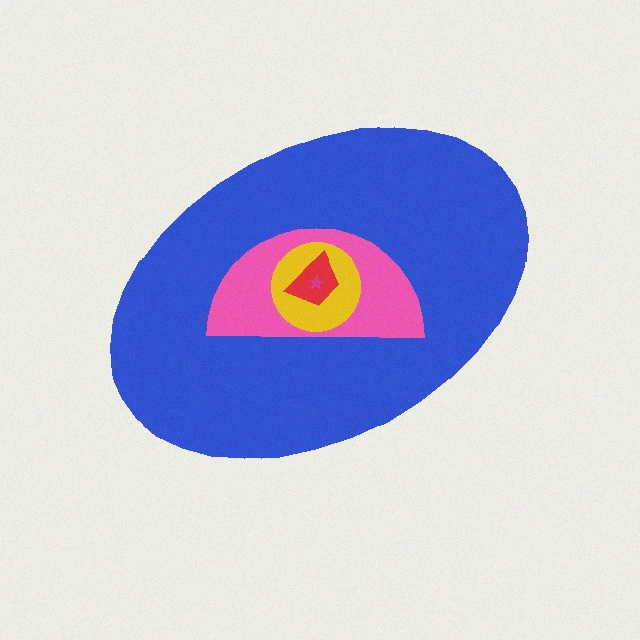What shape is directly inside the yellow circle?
The red trapezoid.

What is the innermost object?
The magenta star.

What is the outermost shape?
The blue ellipse.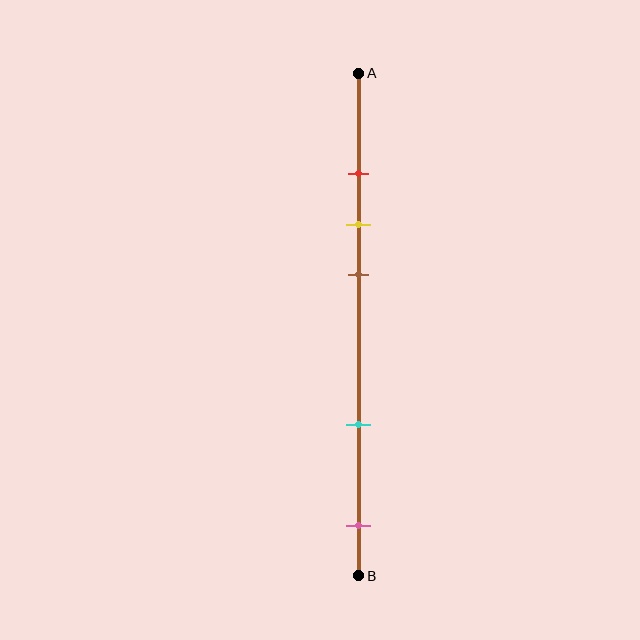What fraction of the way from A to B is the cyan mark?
The cyan mark is approximately 70% (0.7) of the way from A to B.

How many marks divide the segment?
There are 5 marks dividing the segment.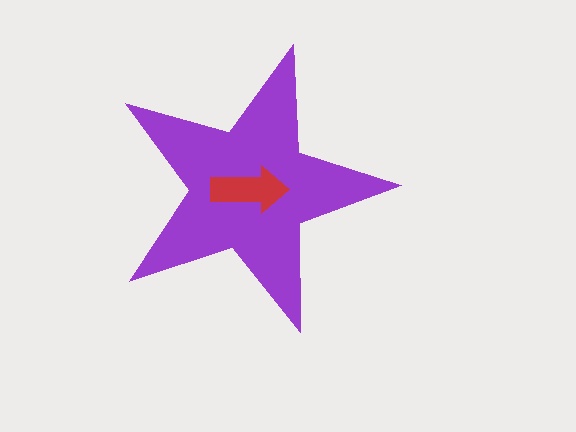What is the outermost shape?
The purple star.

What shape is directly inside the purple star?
The red arrow.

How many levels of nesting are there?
2.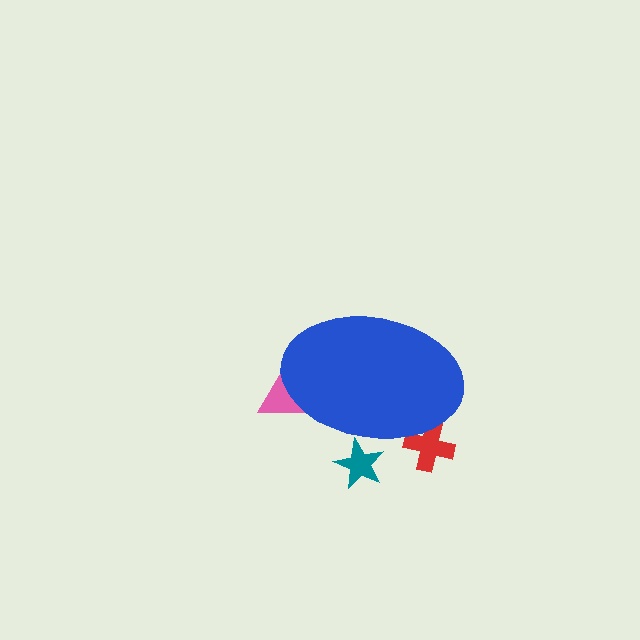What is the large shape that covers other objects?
A blue ellipse.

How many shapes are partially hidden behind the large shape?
3 shapes are partially hidden.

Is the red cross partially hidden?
Yes, the red cross is partially hidden behind the blue ellipse.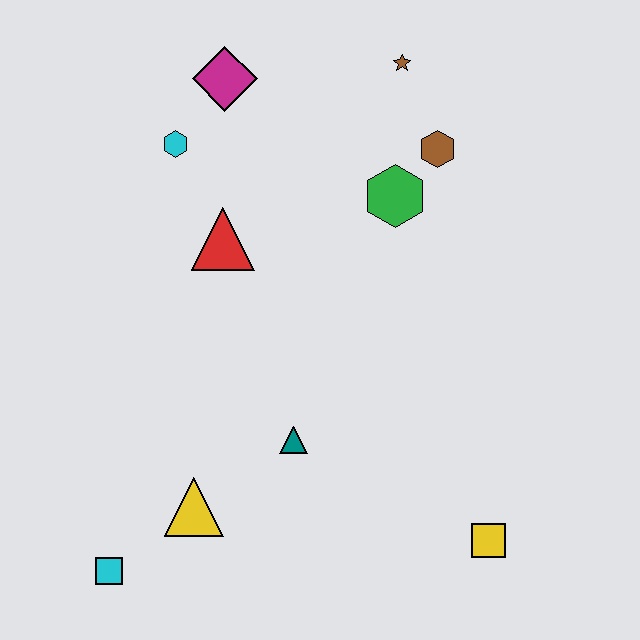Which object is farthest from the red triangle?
The yellow square is farthest from the red triangle.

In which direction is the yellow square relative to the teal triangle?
The yellow square is to the right of the teal triangle.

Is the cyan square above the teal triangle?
No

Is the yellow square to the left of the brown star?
No